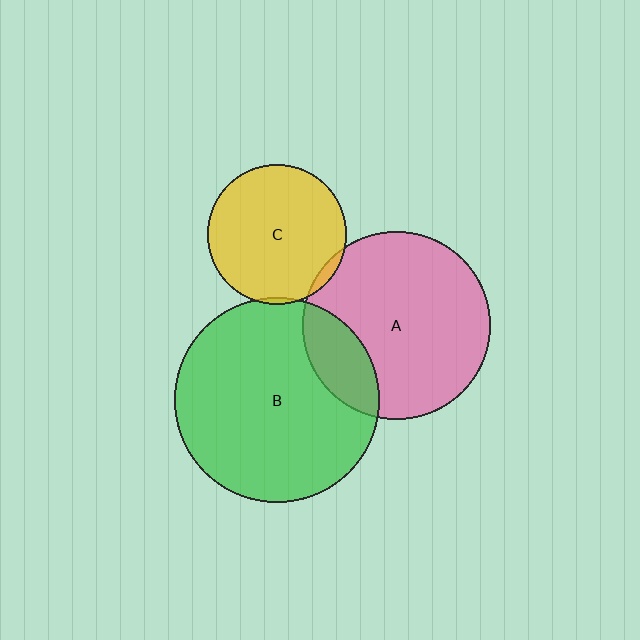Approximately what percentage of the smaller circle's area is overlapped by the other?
Approximately 5%.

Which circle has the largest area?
Circle B (green).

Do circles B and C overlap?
Yes.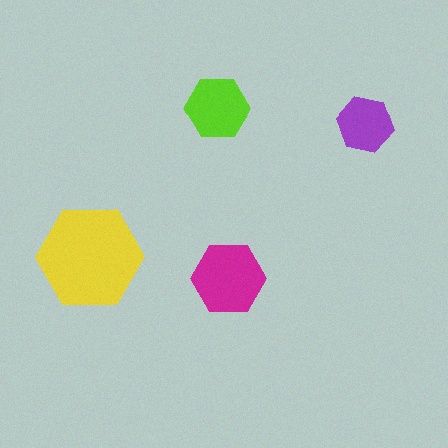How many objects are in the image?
There are 4 objects in the image.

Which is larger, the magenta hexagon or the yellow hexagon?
The yellow one.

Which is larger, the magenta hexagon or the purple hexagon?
The magenta one.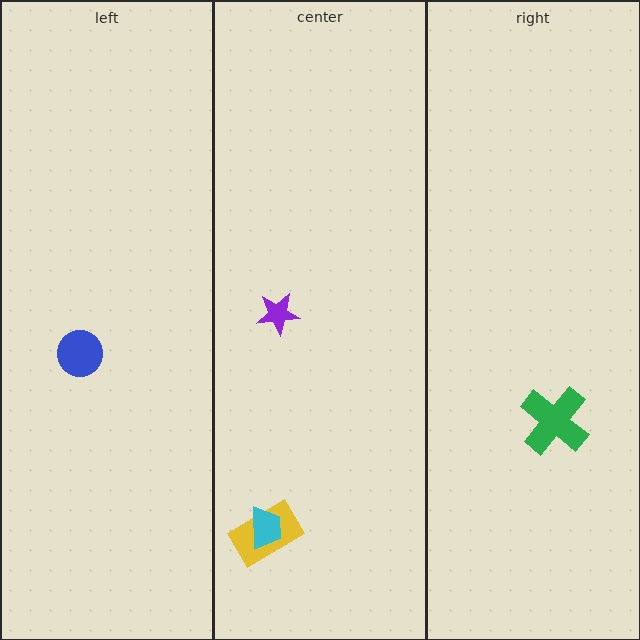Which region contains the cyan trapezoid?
The center region.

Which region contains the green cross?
The right region.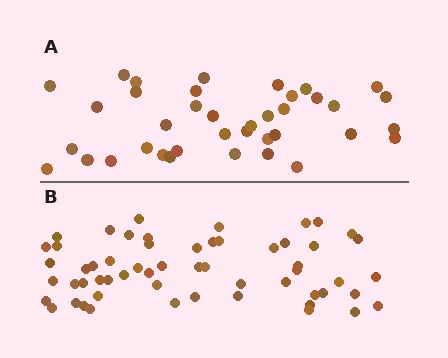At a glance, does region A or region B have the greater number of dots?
Region B (the bottom region) has more dots.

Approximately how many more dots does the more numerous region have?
Region B has approximately 20 more dots than region A.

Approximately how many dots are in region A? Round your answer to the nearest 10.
About 40 dots. (The exact count is 38, which rounds to 40.)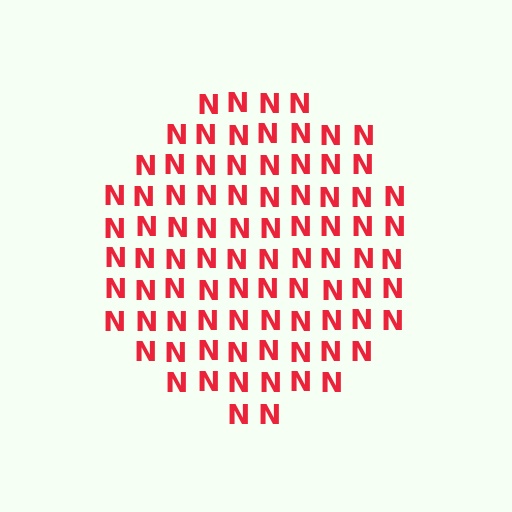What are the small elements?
The small elements are letter N's.